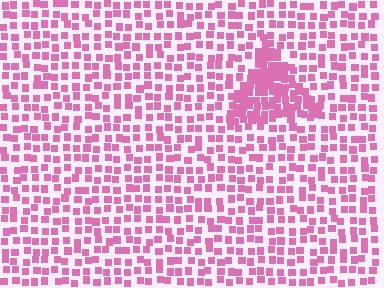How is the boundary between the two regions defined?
The boundary is defined by a change in element density (approximately 2.2x ratio). All elements are the same color, size, and shape.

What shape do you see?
I see a triangle.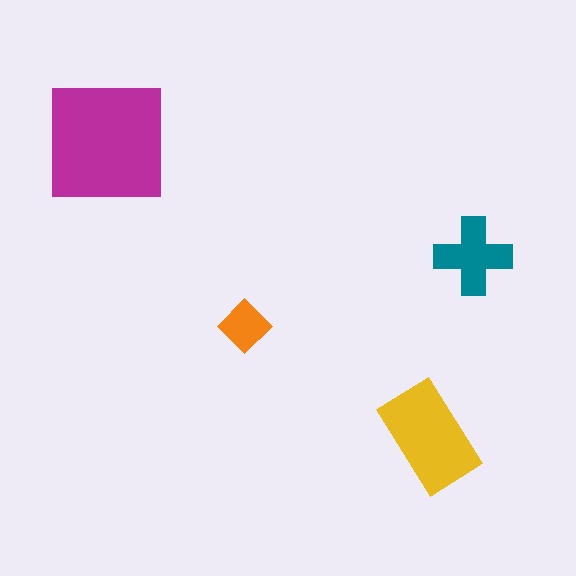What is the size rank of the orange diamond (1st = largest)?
4th.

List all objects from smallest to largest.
The orange diamond, the teal cross, the yellow rectangle, the magenta square.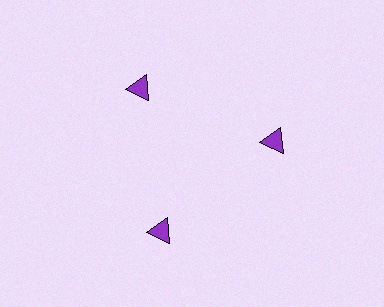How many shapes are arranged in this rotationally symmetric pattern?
There are 3 shapes, arranged in 3 groups of 1.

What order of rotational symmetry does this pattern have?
This pattern has 3-fold rotational symmetry.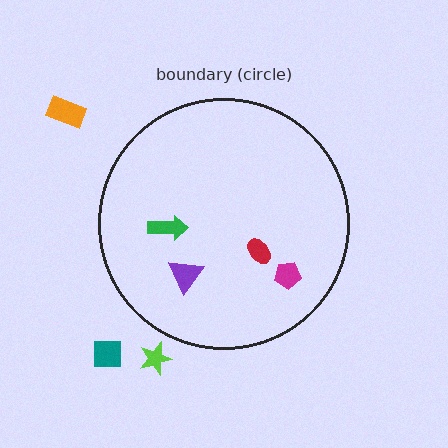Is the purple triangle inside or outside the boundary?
Inside.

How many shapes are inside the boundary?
4 inside, 3 outside.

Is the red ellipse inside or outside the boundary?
Inside.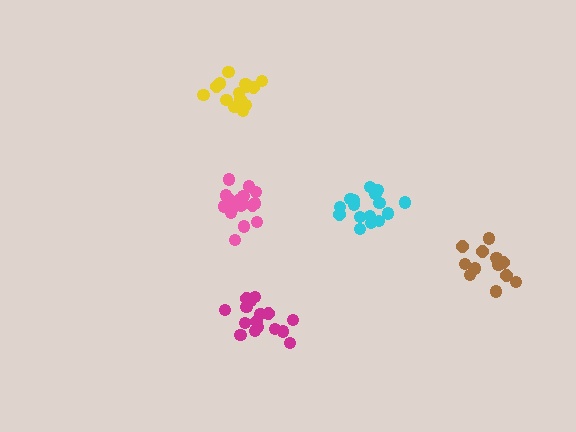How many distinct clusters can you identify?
There are 5 distinct clusters.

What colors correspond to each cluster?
The clusters are colored: cyan, pink, magenta, yellow, brown.